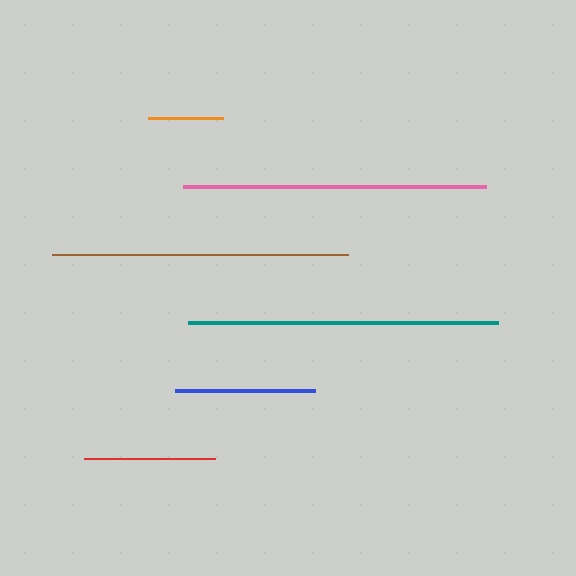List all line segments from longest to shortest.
From longest to shortest: teal, pink, brown, blue, red, orange.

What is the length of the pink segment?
The pink segment is approximately 303 pixels long.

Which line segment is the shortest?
The orange line is the shortest at approximately 75 pixels.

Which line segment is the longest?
The teal line is the longest at approximately 310 pixels.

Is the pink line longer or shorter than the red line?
The pink line is longer than the red line.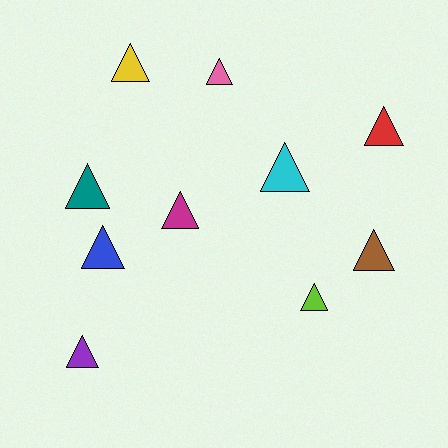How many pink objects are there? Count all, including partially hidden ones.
There is 1 pink object.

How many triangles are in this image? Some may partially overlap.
There are 10 triangles.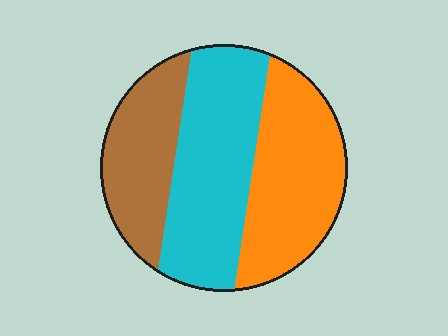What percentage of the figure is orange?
Orange takes up about three eighths (3/8) of the figure.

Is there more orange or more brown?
Orange.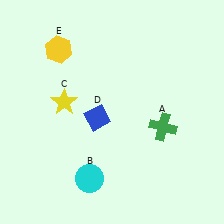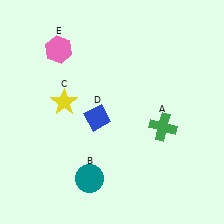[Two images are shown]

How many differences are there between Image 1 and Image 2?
There are 2 differences between the two images.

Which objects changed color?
B changed from cyan to teal. E changed from yellow to pink.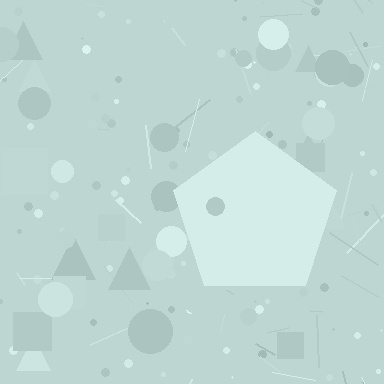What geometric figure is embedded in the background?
A pentagon is embedded in the background.